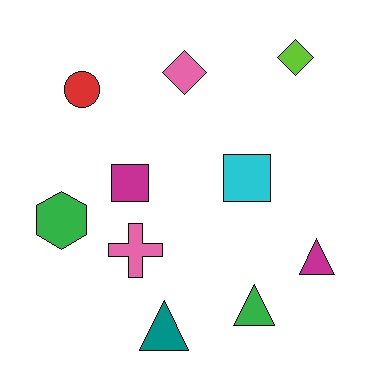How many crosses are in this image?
There is 1 cross.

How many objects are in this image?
There are 10 objects.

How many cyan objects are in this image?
There is 1 cyan object.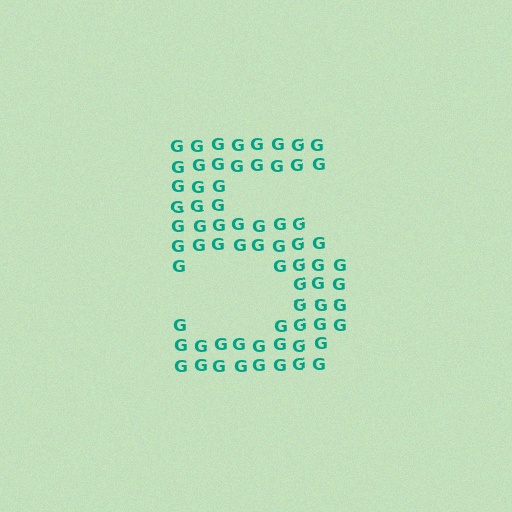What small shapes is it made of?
It is made of small letter G's.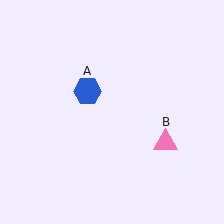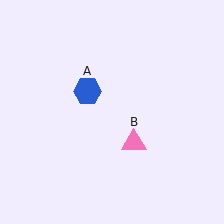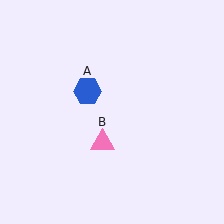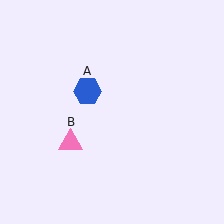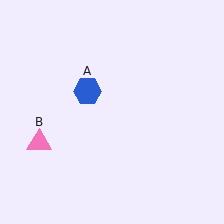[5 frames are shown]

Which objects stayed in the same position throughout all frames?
Blue hexagon (object A) remained stationary.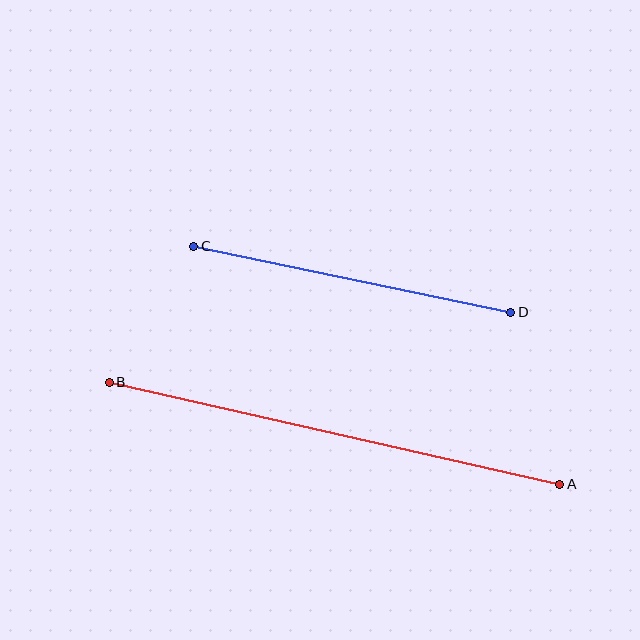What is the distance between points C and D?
The distance is approximately 324 pixels.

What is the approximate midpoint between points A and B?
The midpoint is at approximately (335, 433) pixels.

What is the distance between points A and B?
The distance is approximately 462 pixels.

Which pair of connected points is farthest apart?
Points A and B are farthest apart.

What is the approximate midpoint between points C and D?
The midpoint is at approximately (352, 279) pixels.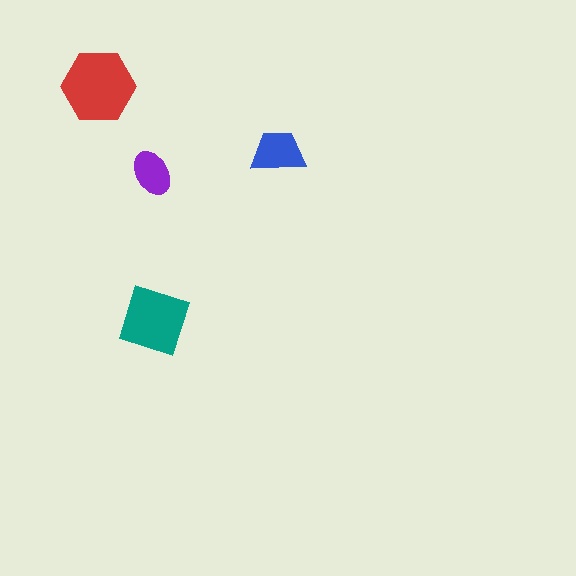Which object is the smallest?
The purple ellipse.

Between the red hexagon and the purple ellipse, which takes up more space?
The red hexagon.